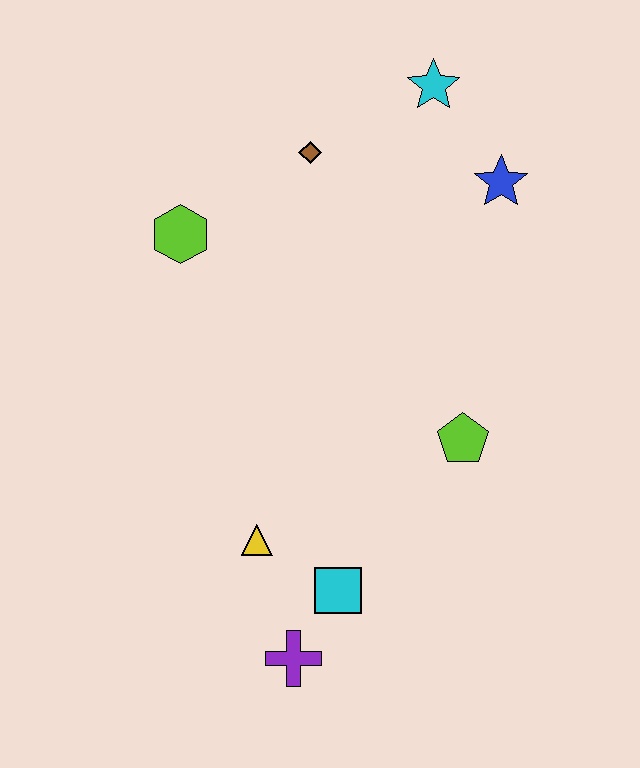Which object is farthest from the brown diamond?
The purple cross is farthest from the brown diamond.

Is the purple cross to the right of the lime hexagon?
Yes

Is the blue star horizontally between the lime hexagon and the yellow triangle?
No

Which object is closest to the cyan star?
The blue star is closest to the cyan star.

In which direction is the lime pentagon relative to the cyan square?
The lime pentagon is above the cyan square.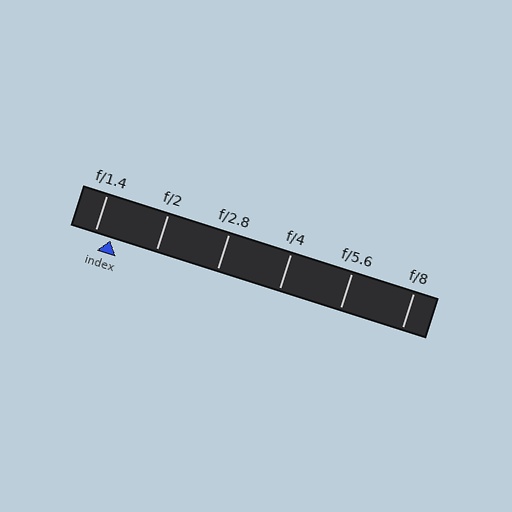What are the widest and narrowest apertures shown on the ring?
The widest aperture shown is f/1.4 and the narrowest is f/8.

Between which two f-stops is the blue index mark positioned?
The index mark is between f/1.4 and f/2.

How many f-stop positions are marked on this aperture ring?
There are 6 f-stop positions marked.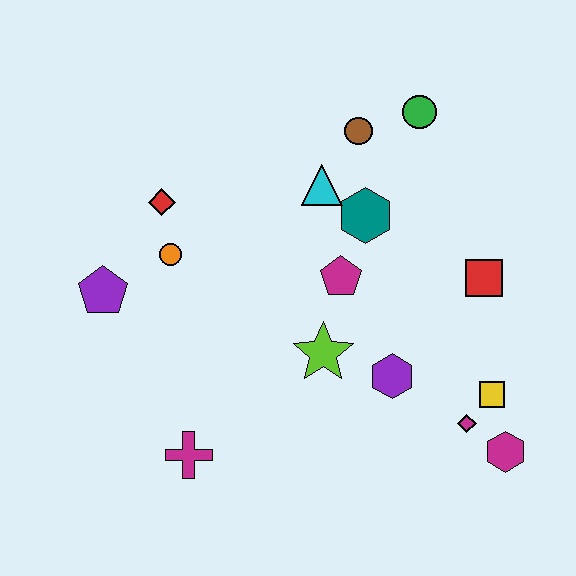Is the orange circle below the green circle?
Yes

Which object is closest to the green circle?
The brown circle is closest to the green circle.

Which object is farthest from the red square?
The purple pentagon is farthest from the red square.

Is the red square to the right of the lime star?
Yes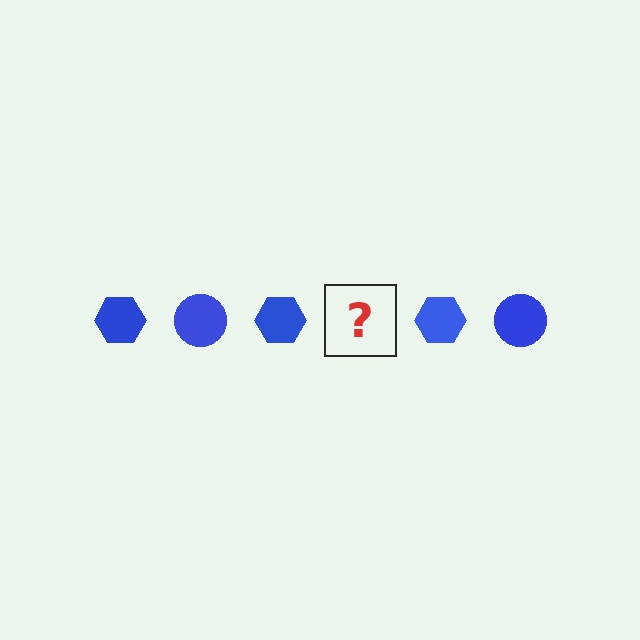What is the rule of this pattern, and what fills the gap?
The rule is that the pattern cycles through hexagon, circle shapes in blue. The gap should be filled with a blue circle.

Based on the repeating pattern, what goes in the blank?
The blank should be a blue circle.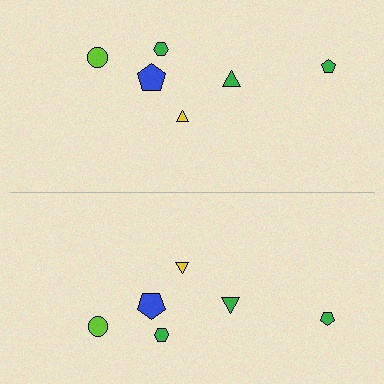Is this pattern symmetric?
Yes, this pattern has bilateral (reflection) symmetry.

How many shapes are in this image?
There are 12 shapes in this image.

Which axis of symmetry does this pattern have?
The pattern has a horizontal axis of symmetry running through the center of the image.